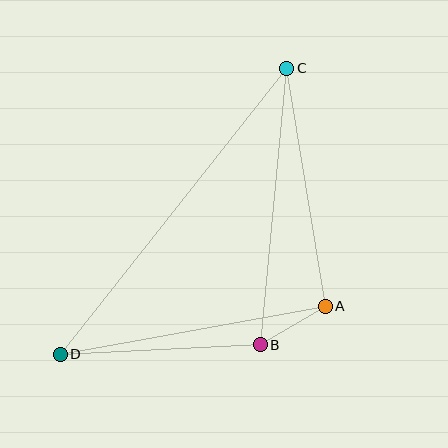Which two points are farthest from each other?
Points C and D are farthest from each other.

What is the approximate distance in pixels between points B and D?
The distance between B and D is approximately 200 pixels.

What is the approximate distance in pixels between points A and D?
The distance between A and D is approximately 269 pixels.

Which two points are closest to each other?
Points A and B are closest to each other.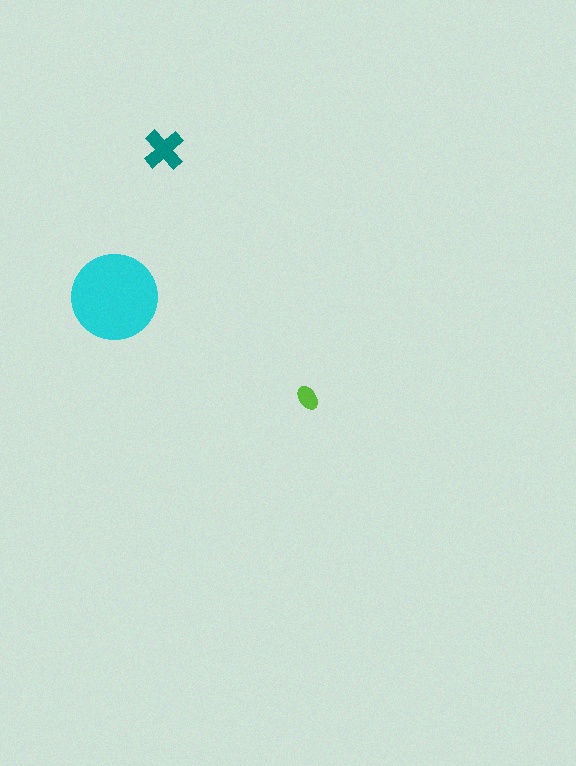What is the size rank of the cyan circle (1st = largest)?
1st.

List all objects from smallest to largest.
The lime ellipse, the teal cross, the cyan circle.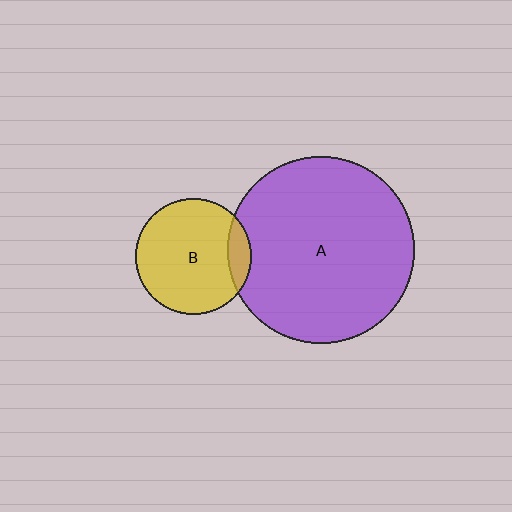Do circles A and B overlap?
Yes.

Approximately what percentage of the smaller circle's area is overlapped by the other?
Approximately 10%.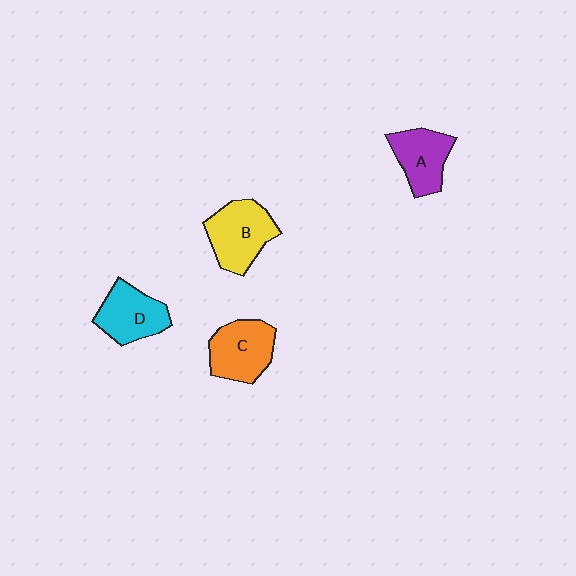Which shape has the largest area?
Shape B (yellow).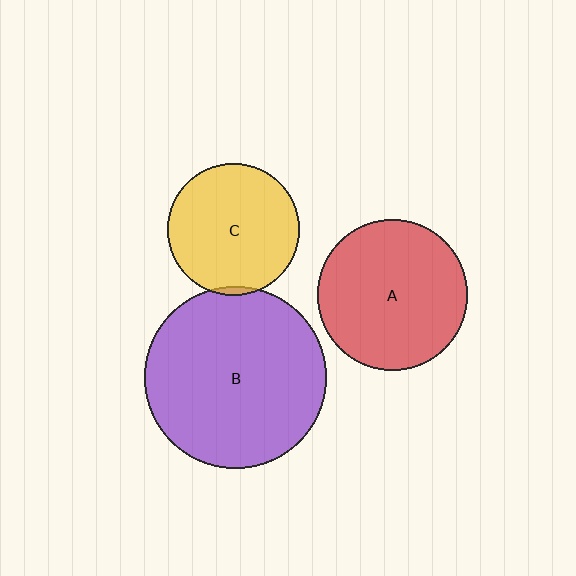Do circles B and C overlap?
Yes.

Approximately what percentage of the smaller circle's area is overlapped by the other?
Approximately 5%.